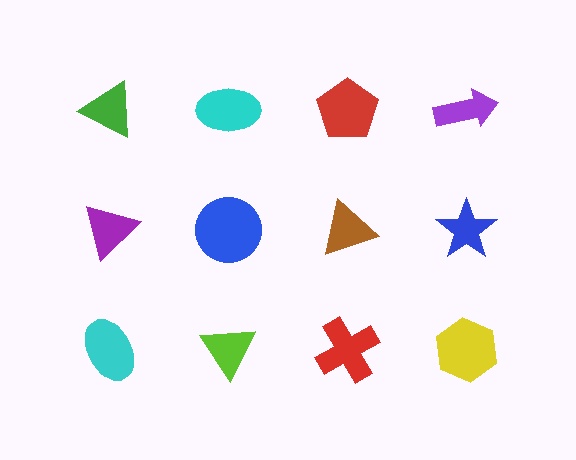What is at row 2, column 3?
A brown triangle.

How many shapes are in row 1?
4 shapes.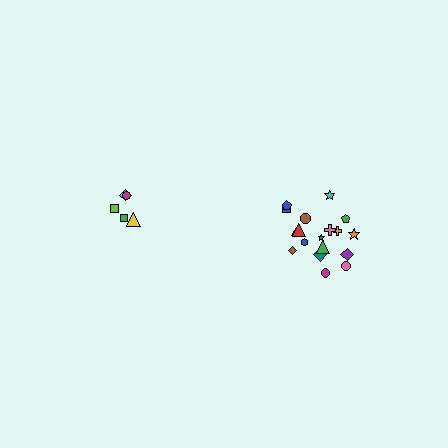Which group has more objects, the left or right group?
The right group.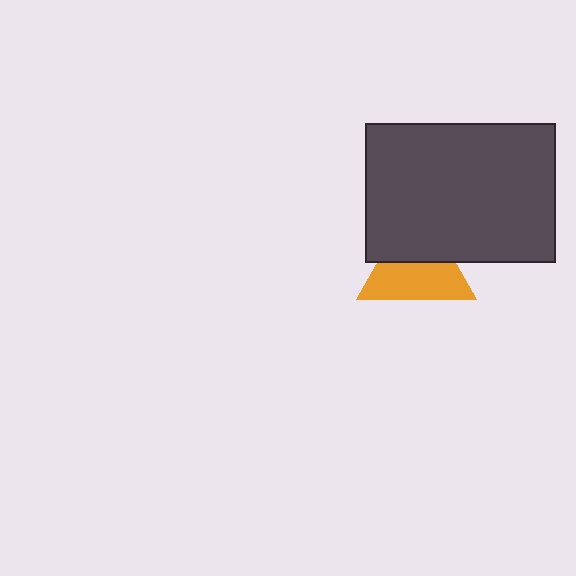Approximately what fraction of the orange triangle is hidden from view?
Roughly 44% of the orange triangle is hidden behind the dark gray rectangle.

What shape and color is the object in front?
The object in front is a dark gray rectangle.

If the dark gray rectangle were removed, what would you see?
You would see the complete orange triangle.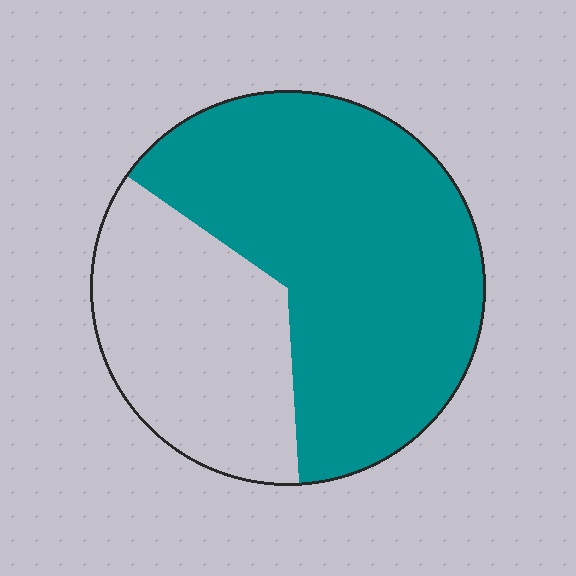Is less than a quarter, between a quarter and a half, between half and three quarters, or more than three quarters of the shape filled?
Between half and three quarters.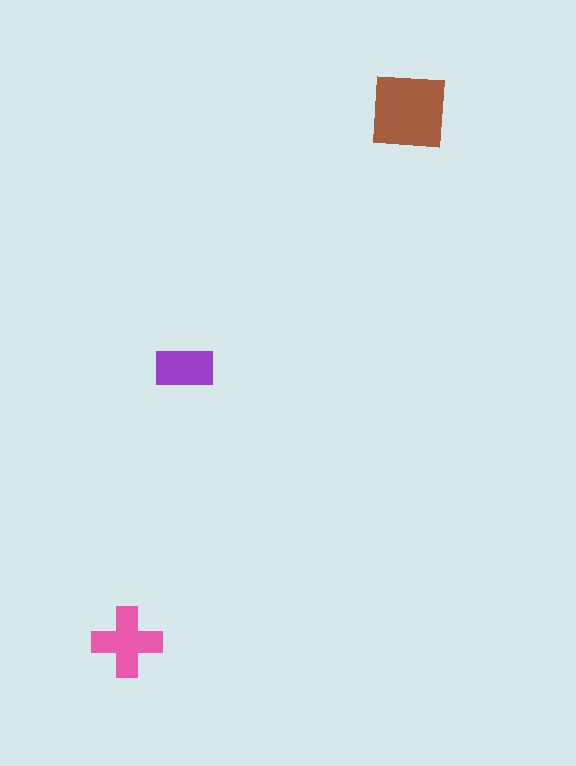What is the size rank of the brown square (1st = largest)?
1st.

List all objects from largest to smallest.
The brown square, the pink cross, the purple rectangle.